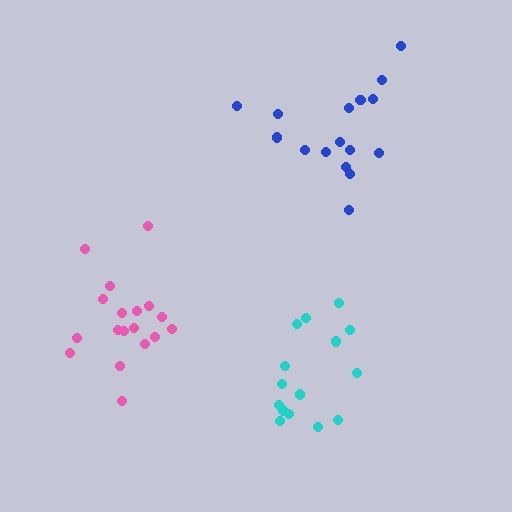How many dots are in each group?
Group 1: 15 dots, Group 2: 16 dots, Group 3: 18 dots (49 total).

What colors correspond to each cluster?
The clusters are colored: cyan, blue, pink.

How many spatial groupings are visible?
There are 3 spatial groupings.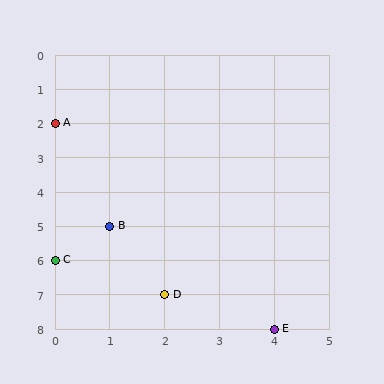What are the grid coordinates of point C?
Point C is at grid coordinates (0, 6).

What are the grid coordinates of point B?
Point B is at grid coordinates (1, 5).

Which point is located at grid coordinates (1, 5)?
Point B is at (1, 5).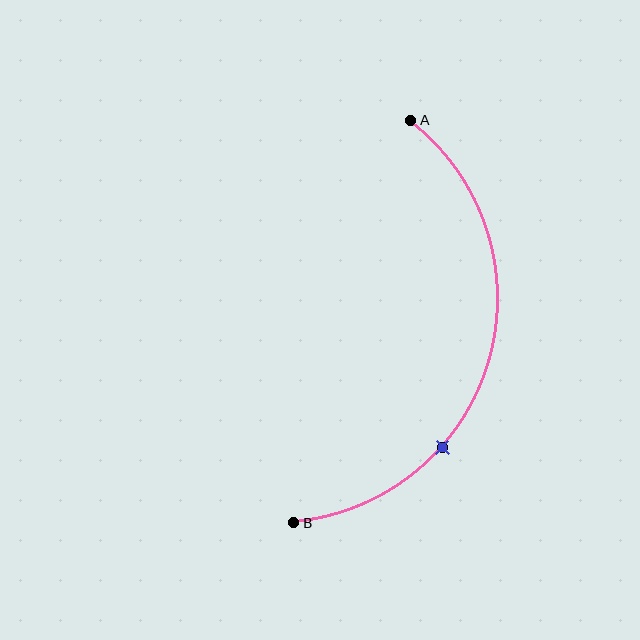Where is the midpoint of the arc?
The arc midpoint is the point on the curve farthest from the straight line joining A and B. It sits to the right of that line.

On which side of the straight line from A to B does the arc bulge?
The arc bulges to the right of the straight line connecting A and B.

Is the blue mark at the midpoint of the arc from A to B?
No. The blue mark lies on the arc but is closer to endpoint B. The arc midpoint would be at the point on the curve equidistant along the arc from both A and B.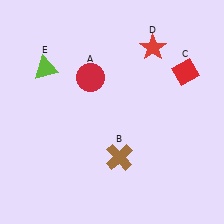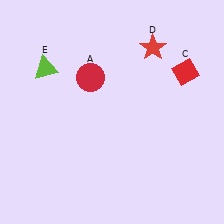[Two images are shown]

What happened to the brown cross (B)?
The brown cross (B) was removed in Image 2. It was in the bottom-right area of Image 1.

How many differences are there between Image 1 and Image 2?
There is 1 difference between the two images.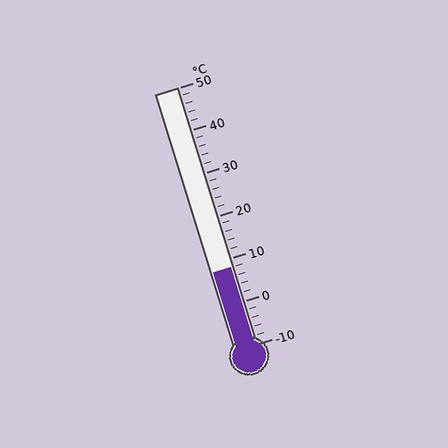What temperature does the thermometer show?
The thermometer shows approximately 8°C.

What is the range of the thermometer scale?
The thermometer scale ranges from -10°C to 50°C.